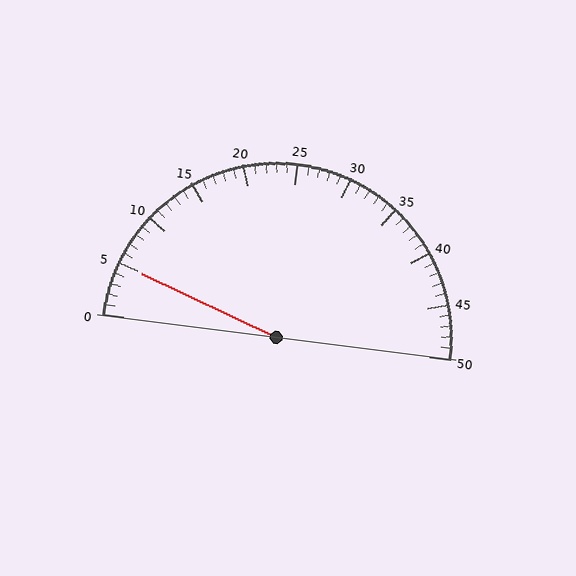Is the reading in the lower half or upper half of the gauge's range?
The reading is in the lower half of the range (0 to 50).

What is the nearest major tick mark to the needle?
The nearest major tick mark is 5.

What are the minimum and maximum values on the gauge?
The gauge ranges from 0 to 50.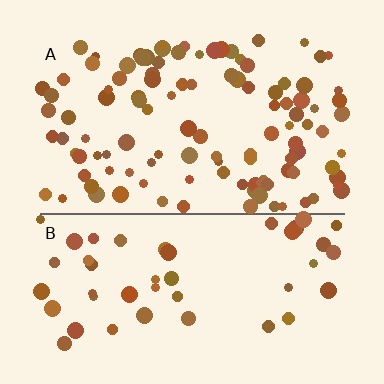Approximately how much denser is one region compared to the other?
Approximately 2.3× — region A over region B.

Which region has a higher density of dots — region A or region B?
A (the top).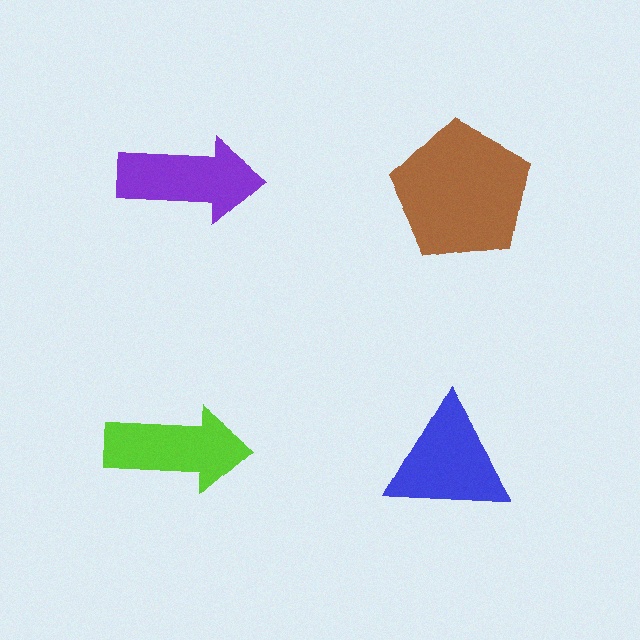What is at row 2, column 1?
A lime arrow.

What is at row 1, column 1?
A purple arrow.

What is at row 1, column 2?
A brown pentagon.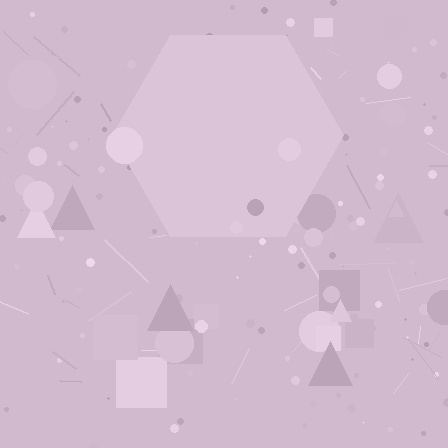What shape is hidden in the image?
A hexagon is hidden in the image.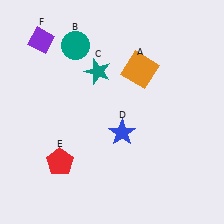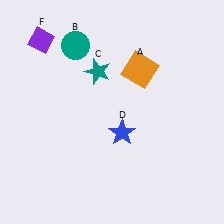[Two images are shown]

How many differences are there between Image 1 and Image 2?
There is 1 difference between the two images.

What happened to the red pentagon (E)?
The red pentagon (E) was removed in Image 2. It was in the bottom-left area of Image 1.